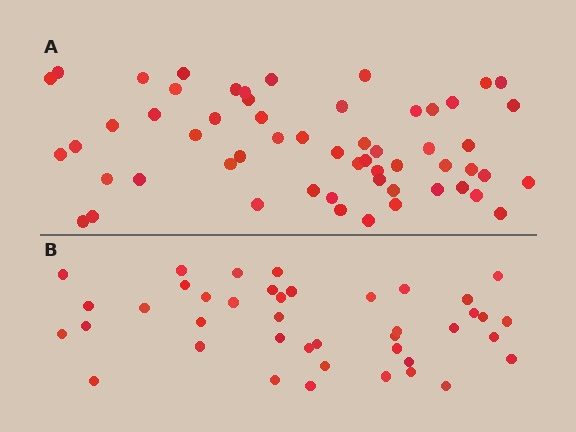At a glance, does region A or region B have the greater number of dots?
Region A (the top region) has more dots.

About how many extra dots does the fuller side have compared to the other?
Region A has approximately 15 more dots than region B.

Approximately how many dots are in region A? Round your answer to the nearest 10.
About 60 dots. (The exact count is 57, which rounds to 60.)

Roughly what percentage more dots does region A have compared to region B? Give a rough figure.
About 40% more.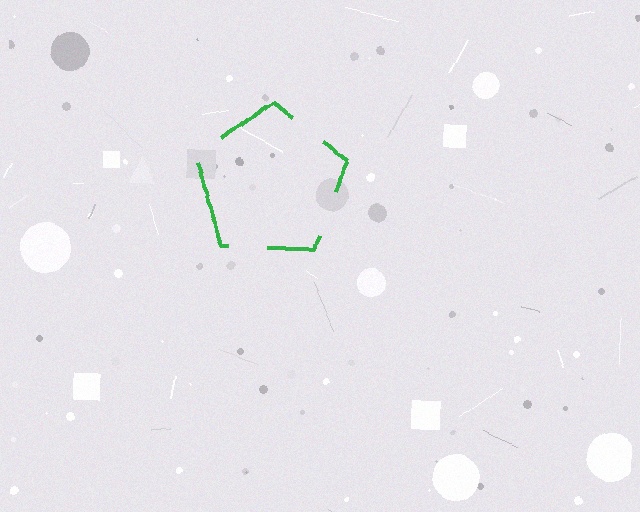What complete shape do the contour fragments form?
The contour fragments form a pentagon.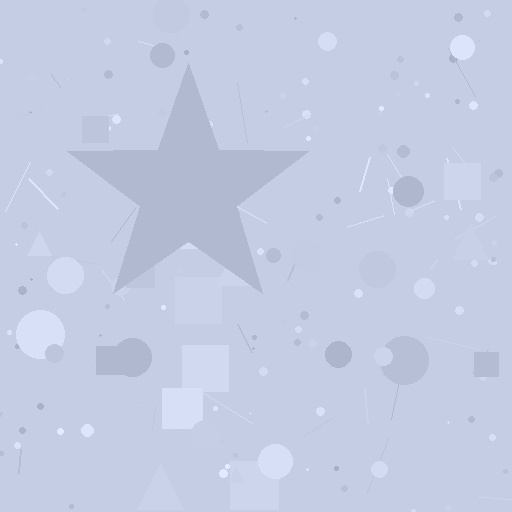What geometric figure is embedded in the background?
A star is embedded in the background.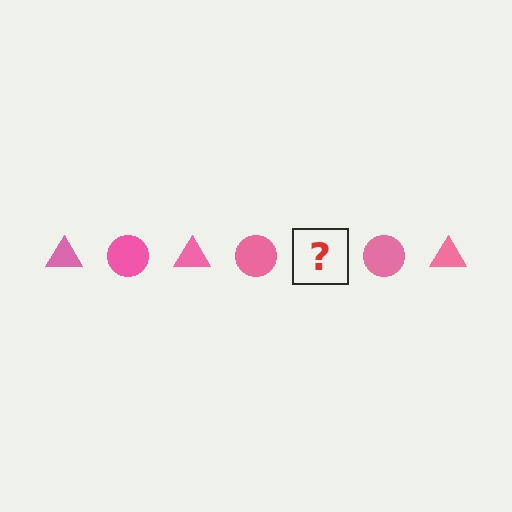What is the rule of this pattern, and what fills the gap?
The rule is that the pattern cycles through triangle, circle shapes in pink. The gap should be filled with a pink triangle.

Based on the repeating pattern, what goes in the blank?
The blank should be a pink triangle.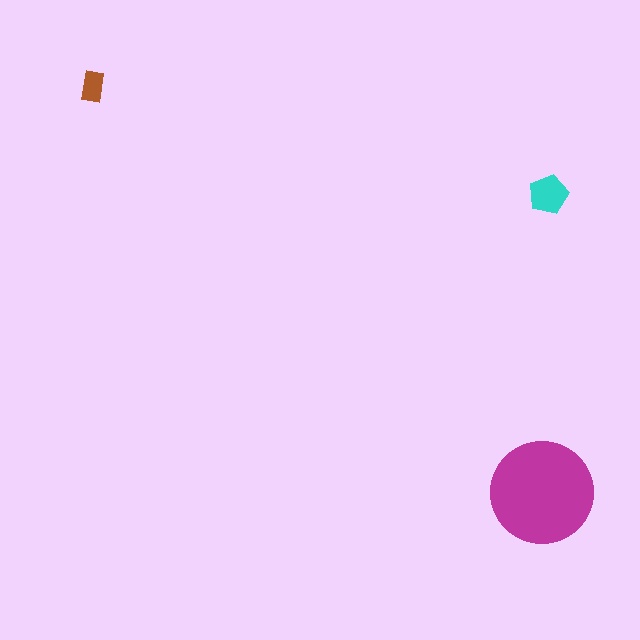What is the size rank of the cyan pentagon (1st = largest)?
2nd.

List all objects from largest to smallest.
The magenta circle, the cyan pentagon, the brown rectangle.